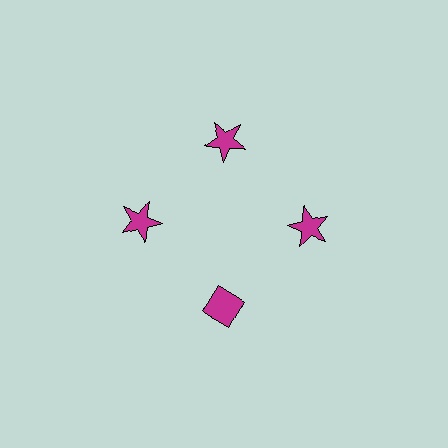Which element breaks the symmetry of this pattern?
The magenta diamond at roughly the 6 o'clock position breaks the symmetry. All other shapes are magenta stars.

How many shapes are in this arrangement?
There are 4 shapes arranged in a ring pattern.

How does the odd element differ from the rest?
It has a different shape: diamond instead of star.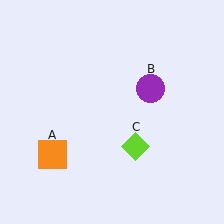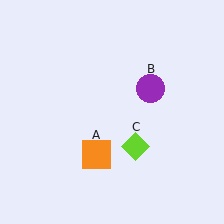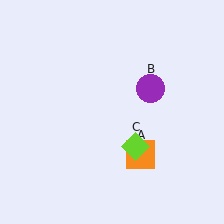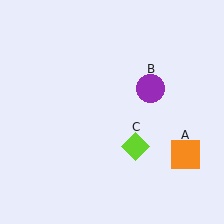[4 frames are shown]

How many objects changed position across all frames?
1 object changed position: orange square (object A).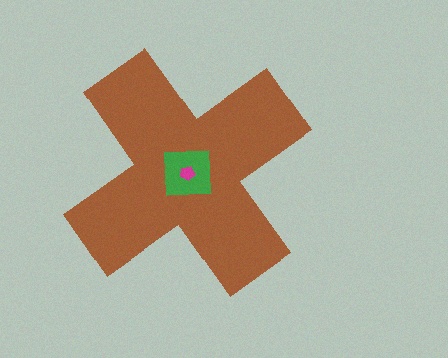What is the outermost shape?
The brown cross.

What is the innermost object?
The magenta pentagon.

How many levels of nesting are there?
3.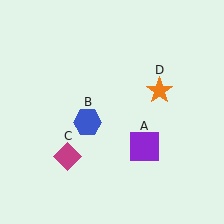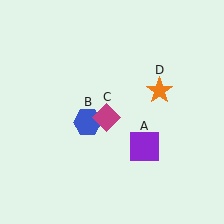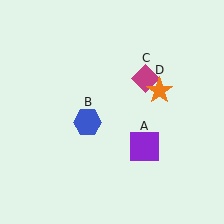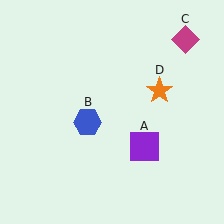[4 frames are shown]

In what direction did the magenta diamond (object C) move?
The magenta diamond (object C) moved up and to the right.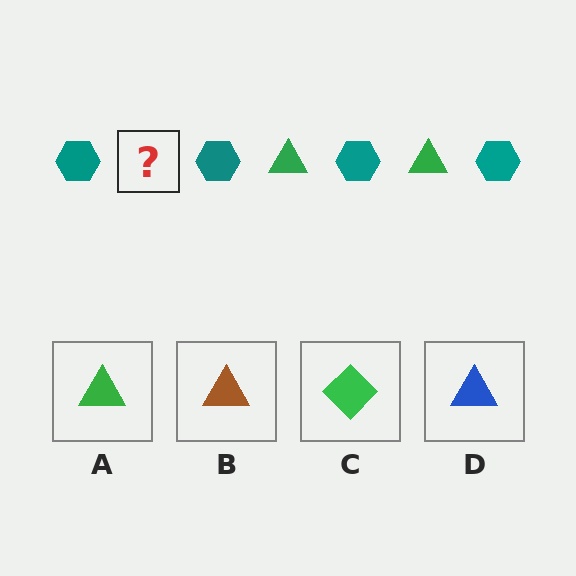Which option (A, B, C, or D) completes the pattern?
A.